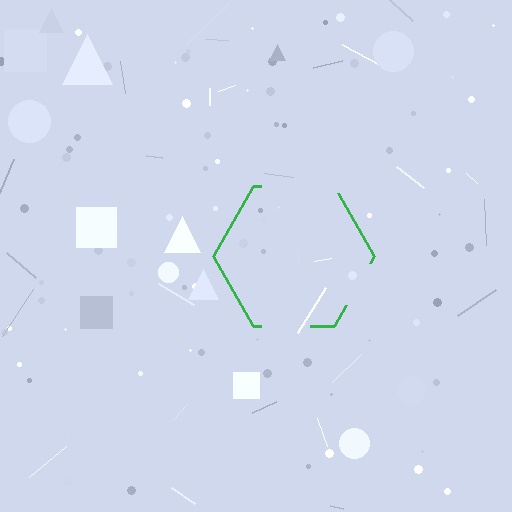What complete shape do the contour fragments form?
The contour fragments form a hexagon.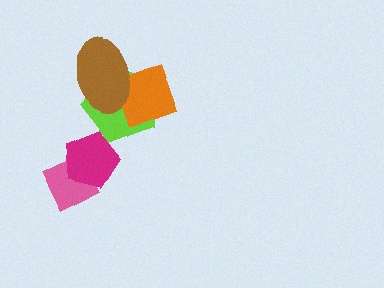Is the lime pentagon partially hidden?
Yes, it is partially covered by another shape.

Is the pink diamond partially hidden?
Yes, it is partially covered by another shape.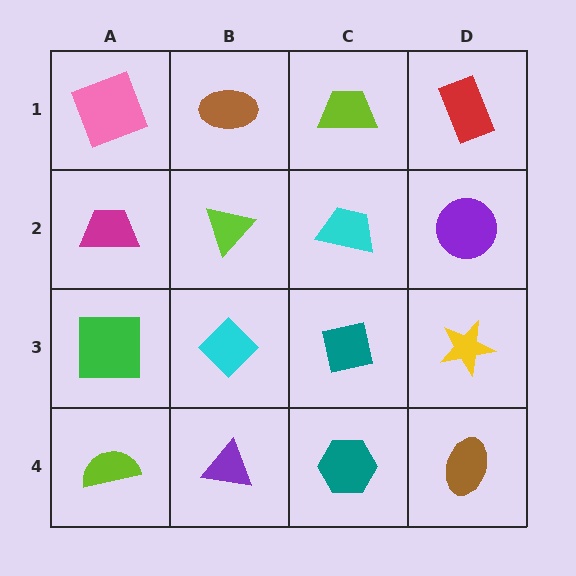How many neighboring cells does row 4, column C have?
3.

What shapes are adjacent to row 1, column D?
A purple circle (row 2, column D), a lime trapezoid (row 1, column C).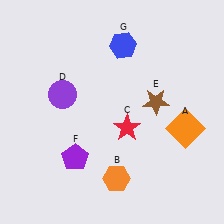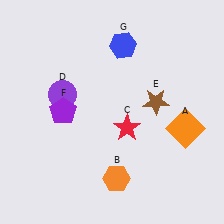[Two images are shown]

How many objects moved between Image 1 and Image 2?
1 object moved between the two images.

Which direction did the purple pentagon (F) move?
The purple pentagon (F) moved up.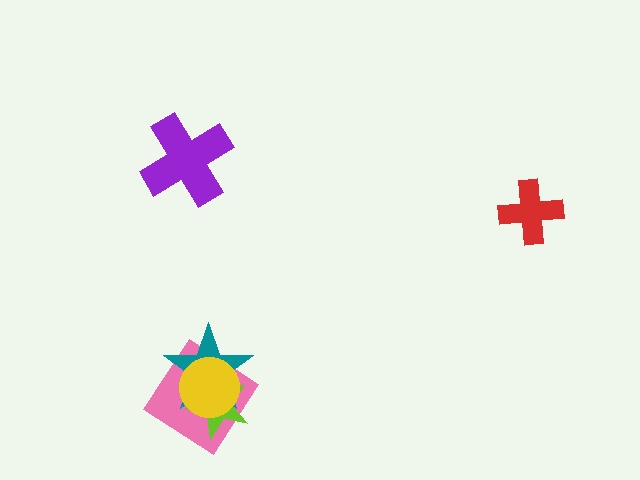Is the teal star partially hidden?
Yes, it is partially covered by another shape.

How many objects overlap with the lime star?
3 objects overlap with the lime star.